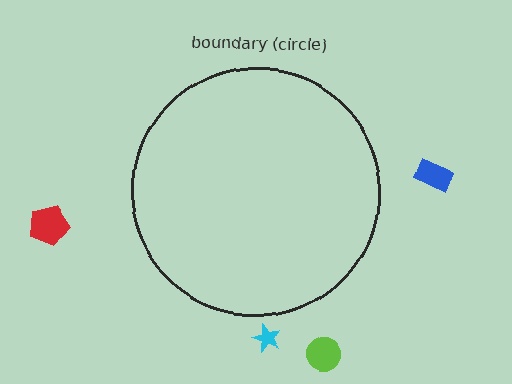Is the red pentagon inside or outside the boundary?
Outside.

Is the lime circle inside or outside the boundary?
Outside.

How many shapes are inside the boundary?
0 inside, 4 outside.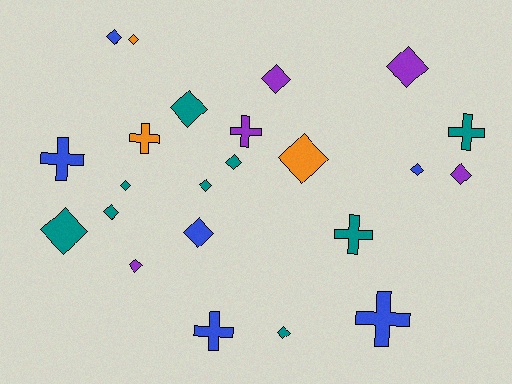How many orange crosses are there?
There is 1 orange cross.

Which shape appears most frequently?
Diamond, with 16 objects.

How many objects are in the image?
There are 23 objects.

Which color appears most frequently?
Teal, with 9 objects.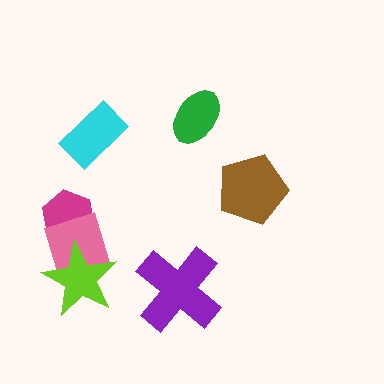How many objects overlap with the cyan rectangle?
0 objects overlap with the cyan rectangle.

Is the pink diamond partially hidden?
Yes, it is partially covered by another shape.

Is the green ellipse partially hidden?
No, no other shape covers it.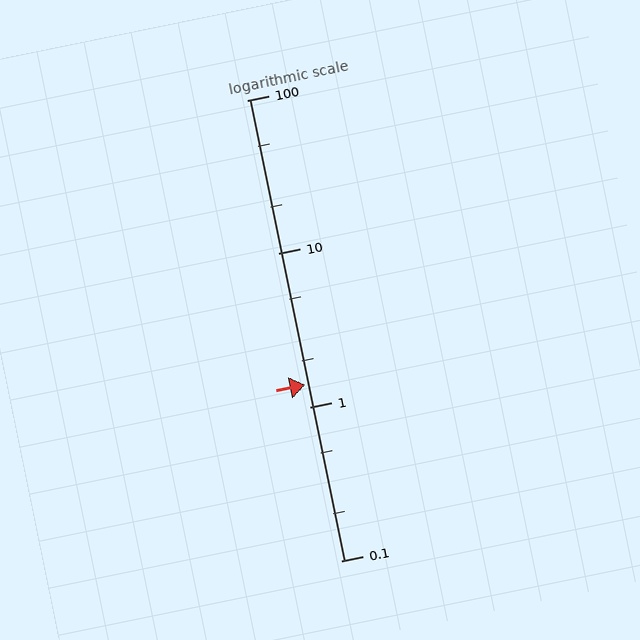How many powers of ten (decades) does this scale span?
The scale spans 3 decades, from 0.1 to 100.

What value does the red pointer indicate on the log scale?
The pointer indicates approximately 1.4.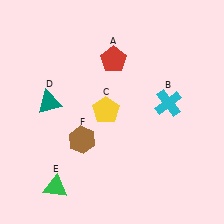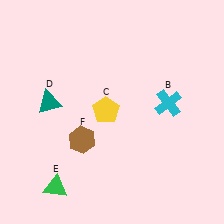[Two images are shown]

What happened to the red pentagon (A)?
The red pentagon (A) was removed in Image 2. It was in the top-right area of Image 1.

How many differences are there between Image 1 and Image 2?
There is 1 difference between the two images.